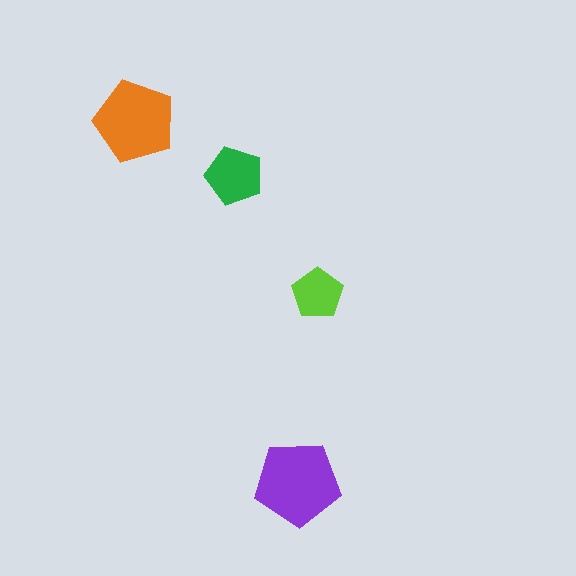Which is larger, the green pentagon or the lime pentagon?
The green one.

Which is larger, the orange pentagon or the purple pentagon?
The purple one.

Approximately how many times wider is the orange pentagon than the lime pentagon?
About 1.5 times wider.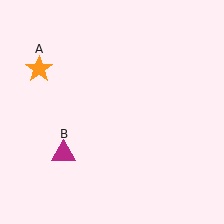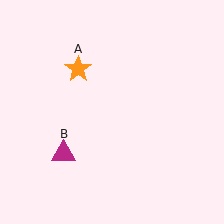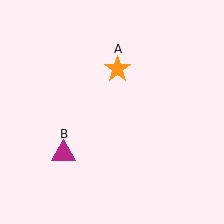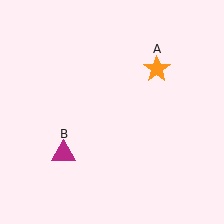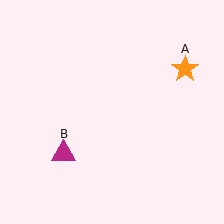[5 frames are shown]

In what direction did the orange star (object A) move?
The orange star (object A) moved right.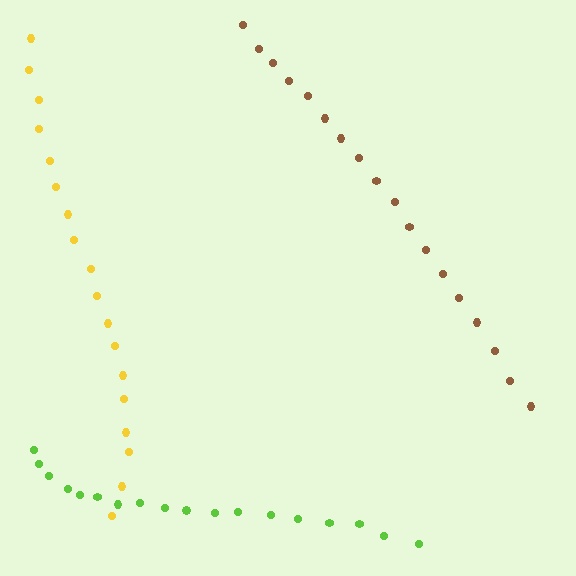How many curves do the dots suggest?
There are 3 distinct paths.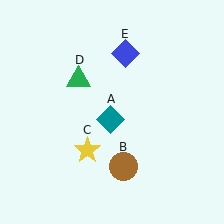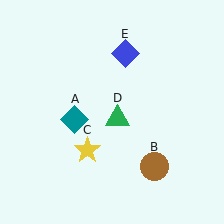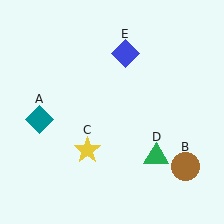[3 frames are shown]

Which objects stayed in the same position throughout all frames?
Yellow star (object C) and blue diamond (object E) remained stationary.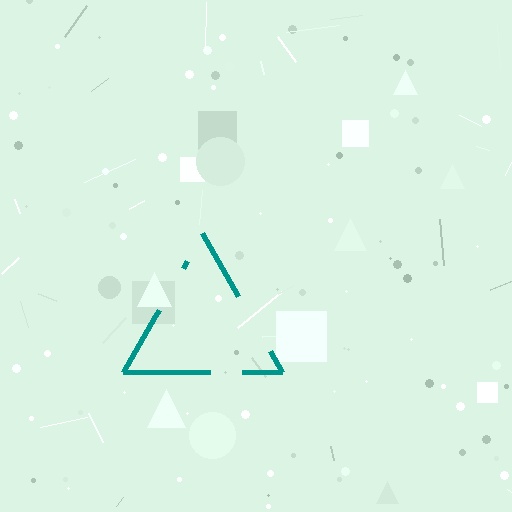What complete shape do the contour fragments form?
The contour fragments form a triangle.